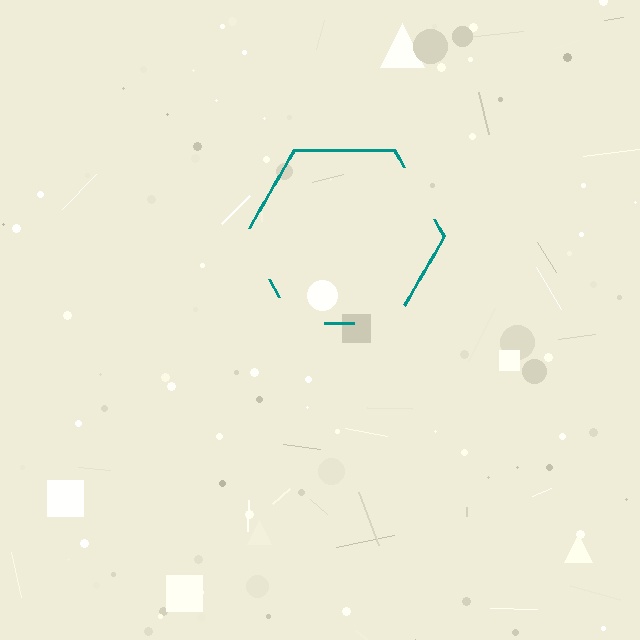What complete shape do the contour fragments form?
The contour fragments form a hexagon.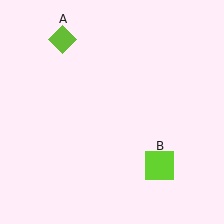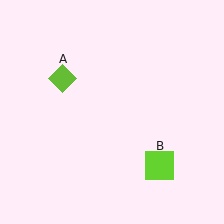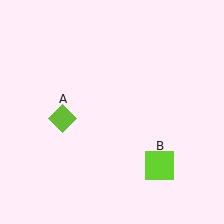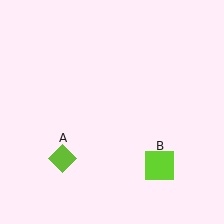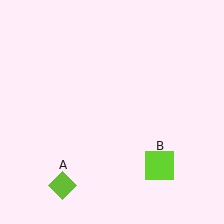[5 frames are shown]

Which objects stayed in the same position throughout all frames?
Lime square (object B) remained stationary.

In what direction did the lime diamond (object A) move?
The lime diamond (object A) moved down.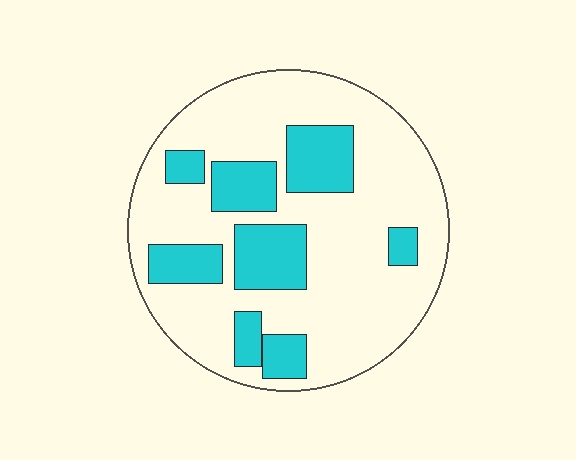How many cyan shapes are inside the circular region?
8.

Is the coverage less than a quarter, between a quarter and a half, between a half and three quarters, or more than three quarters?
Between a quarter and a half.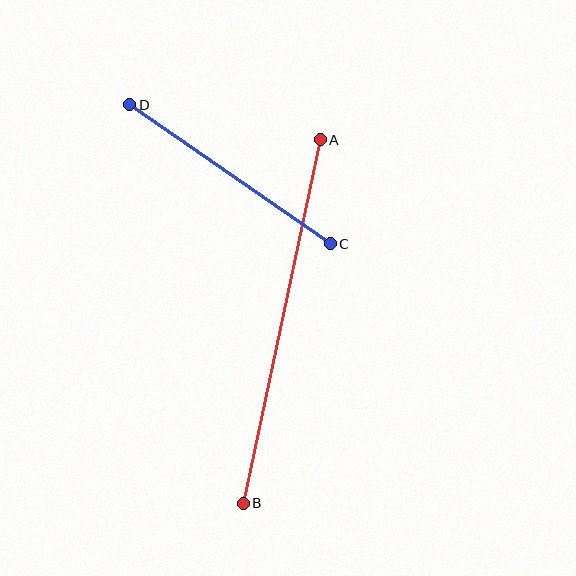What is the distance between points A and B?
The distance is approximately 371 pixels.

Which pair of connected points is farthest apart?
Points A and B are farthest apart.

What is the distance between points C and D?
The distance is approximately 244 pixels.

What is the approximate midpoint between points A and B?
The midpoint is at approximately (282, 322) pixels.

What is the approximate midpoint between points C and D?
The midpoint is at approximately (230, 174) pixels.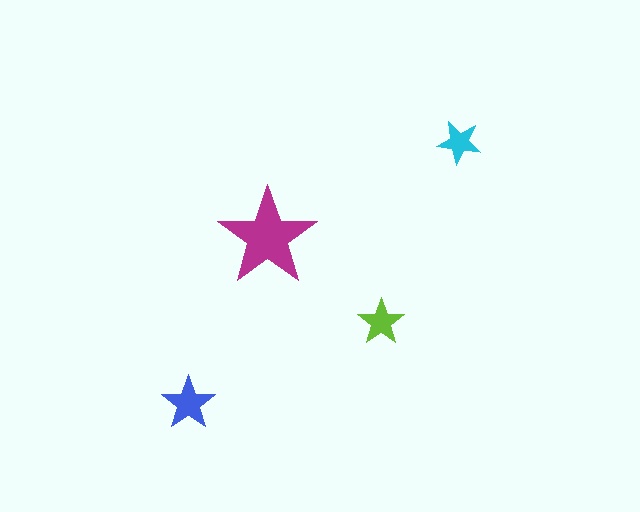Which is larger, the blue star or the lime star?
The blue one.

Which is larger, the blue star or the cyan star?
The blue one.